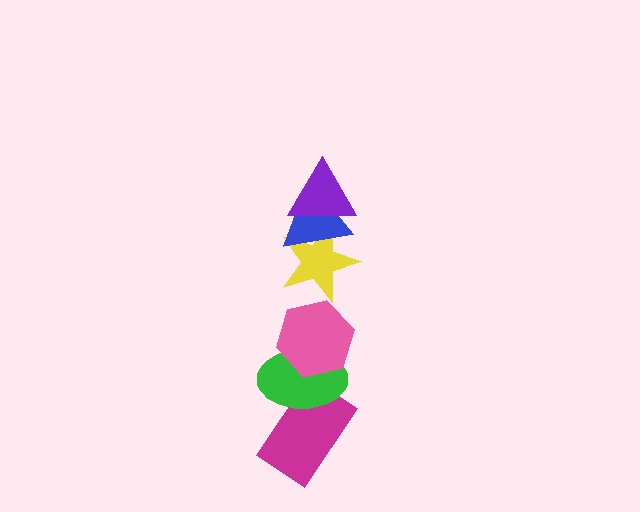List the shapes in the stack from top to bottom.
From top to bottom: the purple triangle, the blue triangle, the yellow star, the pink hexagon, the green ellipse, the magenta rectangle.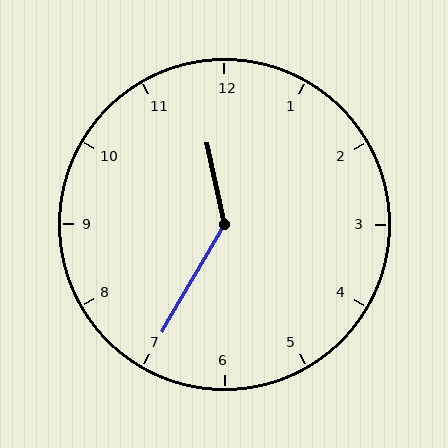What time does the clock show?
11:35.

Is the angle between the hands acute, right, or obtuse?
It is obtuse.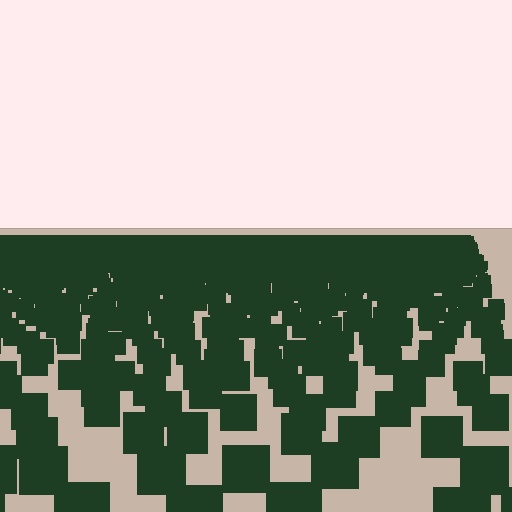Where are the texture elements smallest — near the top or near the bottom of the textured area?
Near the top.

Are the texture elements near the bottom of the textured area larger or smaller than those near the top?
Larger. Near the bottom, elements are closer to the viewer and appear at a bigger on-screen size.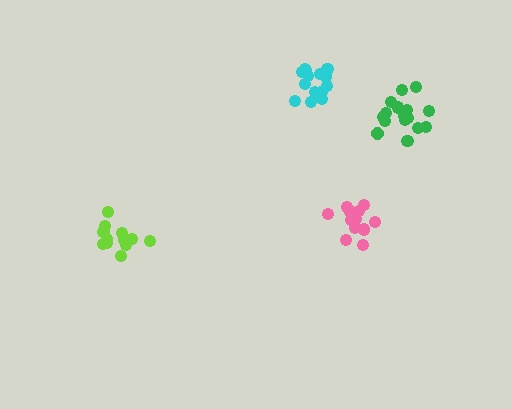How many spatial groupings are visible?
There are 4 spatial groupings.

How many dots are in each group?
Group 1: 16 dots, Group 2: 12 dots, Group 3: 15 dots, Group 4: 13 dots (56 total).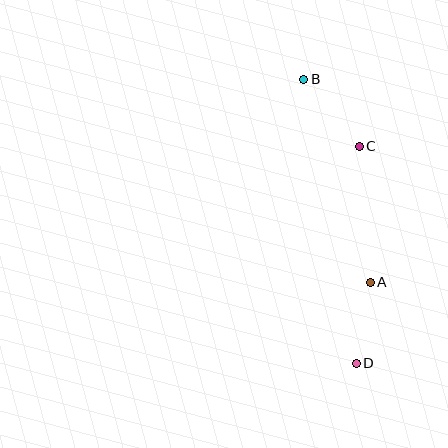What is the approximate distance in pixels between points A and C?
The distance between A and C is approximately 136 pixels.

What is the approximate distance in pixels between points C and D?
The distance between C and D is approximately 217 pixels.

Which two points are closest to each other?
Points A and D are closest to each other.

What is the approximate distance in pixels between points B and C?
The distance between B and C is approximately 87 pixels.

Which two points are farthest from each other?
Points B and D are farthest from each other.